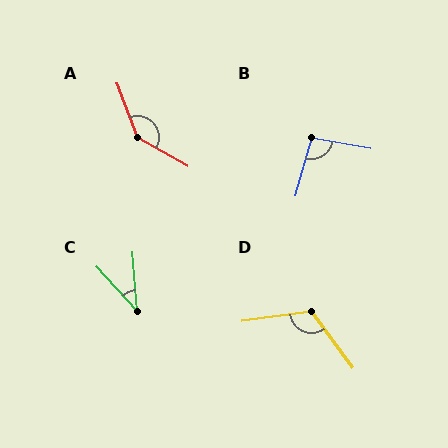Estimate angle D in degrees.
Approximately 119 degrees.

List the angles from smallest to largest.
C (38°), B (95°), D (119°), A (139°).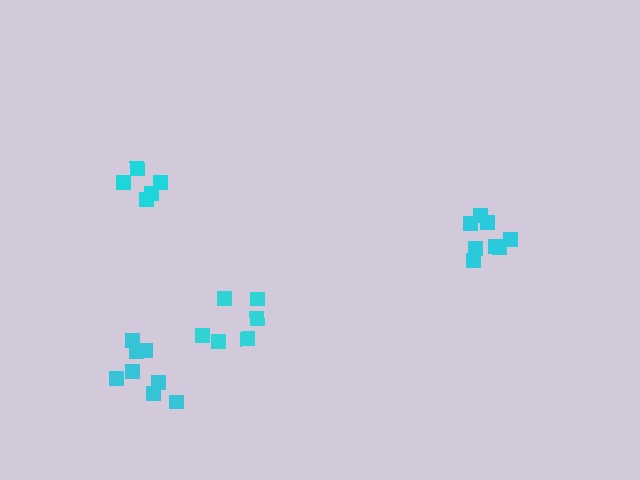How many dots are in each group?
Group 1: 5 dots, Group 2: 6 dots, Group 3: 8 dots, Group 4: 8 dots (27 total).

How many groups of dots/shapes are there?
There are 4 groups.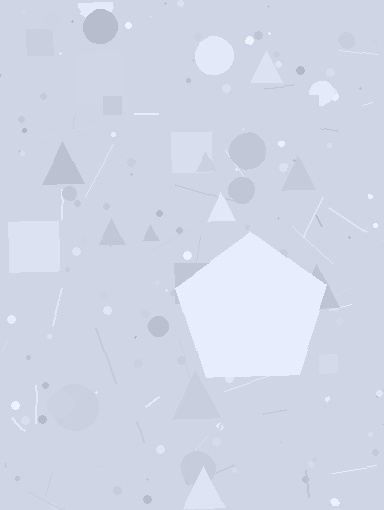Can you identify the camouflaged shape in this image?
The camouflaged shape is a pentagon.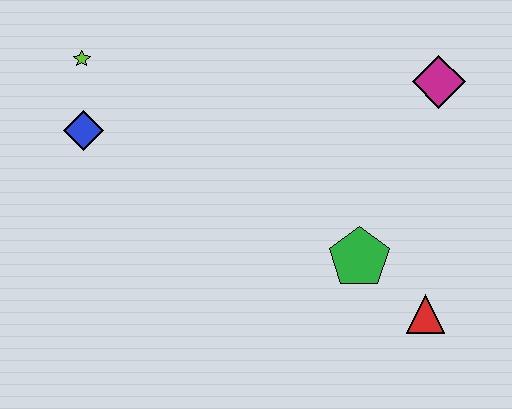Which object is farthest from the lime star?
The red triangle is farthest from the lime star.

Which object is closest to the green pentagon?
The red triangle is closest to the green pentagon.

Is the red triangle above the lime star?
No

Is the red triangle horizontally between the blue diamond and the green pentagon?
No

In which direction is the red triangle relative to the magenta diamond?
The red triangle is below the magenta diamond.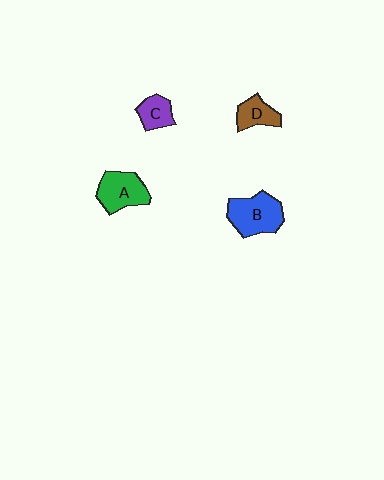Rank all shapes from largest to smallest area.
From largest to smallest: B (blue), A (green), D (brown), C (purple).